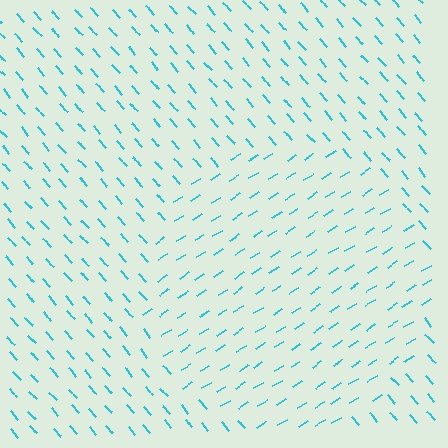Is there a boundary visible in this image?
Yes, there is a texture boundary formed by a change in line orientation.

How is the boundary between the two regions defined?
The boundary is defined purely by a change in line orientation (approximately 80 degrees difference). All lines are the same color and thickness.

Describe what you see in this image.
The image is filled with small cyan line segments. A circle region in the image has lines oriented differently from the surrounding lines, creating a visible texture boundary.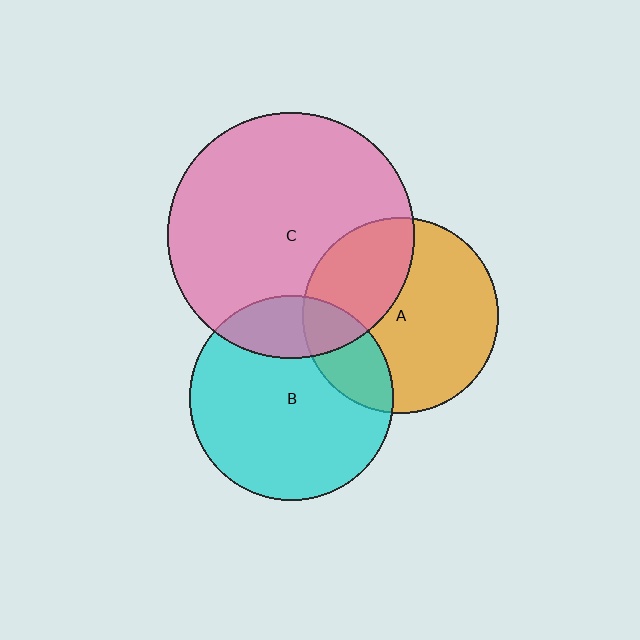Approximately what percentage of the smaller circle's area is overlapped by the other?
Approximately 20%.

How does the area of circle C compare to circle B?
Approximately 1.5 times.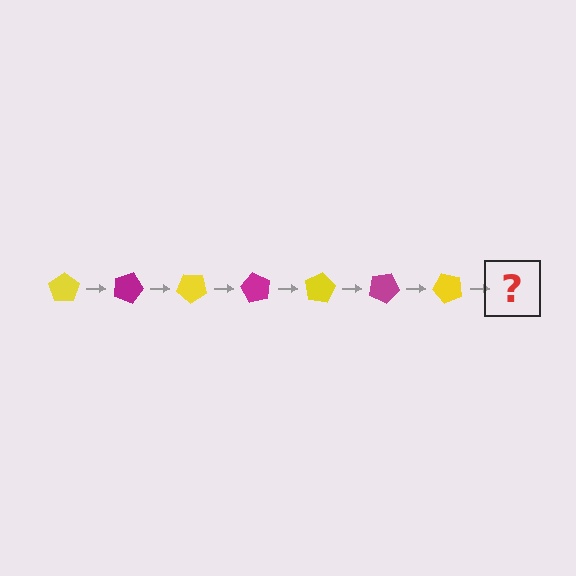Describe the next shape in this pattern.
It should be a magenta pentagon, rotated 140 degrees from the start.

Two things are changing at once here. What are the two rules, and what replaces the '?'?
The two rules are that it rotates 20 degrees each step and the color cycles through yellow and magenta. The '?' should be a magenta pentagon, rotated 140 degrees from the start.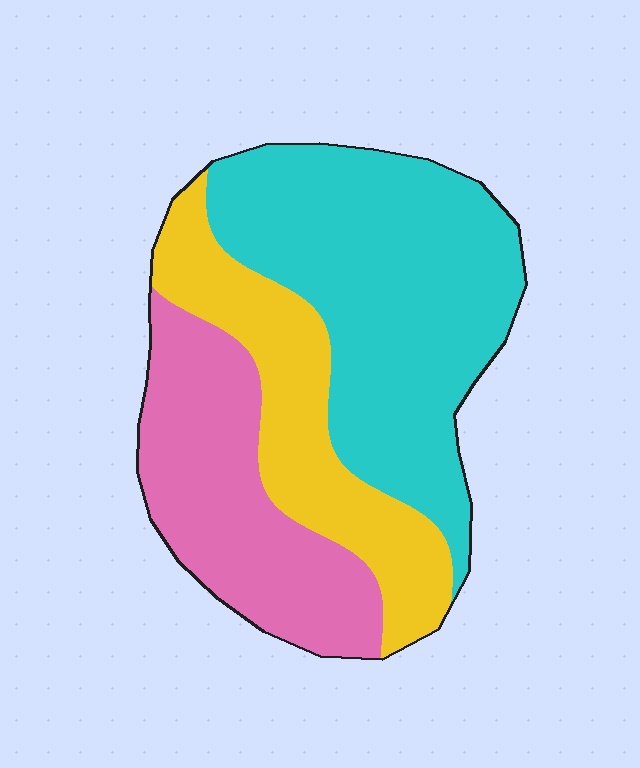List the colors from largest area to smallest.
From largest to smallest: cyan, pink, yellow.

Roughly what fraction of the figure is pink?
Pink takes up about one quarter (1/4) of the figure.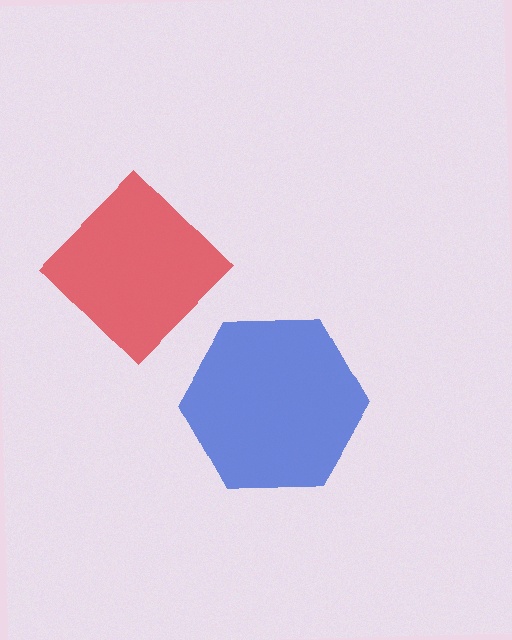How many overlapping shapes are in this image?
There are 2 overlapping shapes in the image.